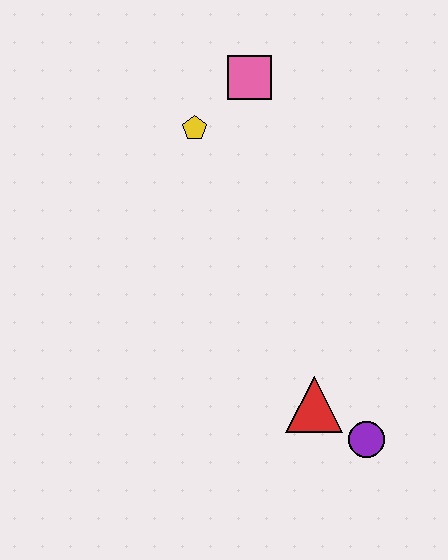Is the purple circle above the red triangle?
No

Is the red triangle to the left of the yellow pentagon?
No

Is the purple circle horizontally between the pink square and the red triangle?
No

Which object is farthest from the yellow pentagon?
The purple circle is farthest from the yellow pentagon.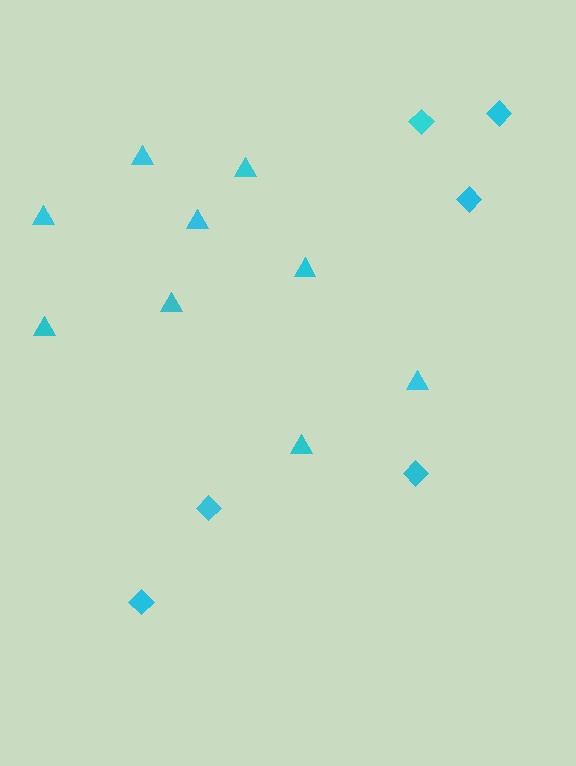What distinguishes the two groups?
There are 2 groups: one group of diamonds (6) and one group of triangles (9).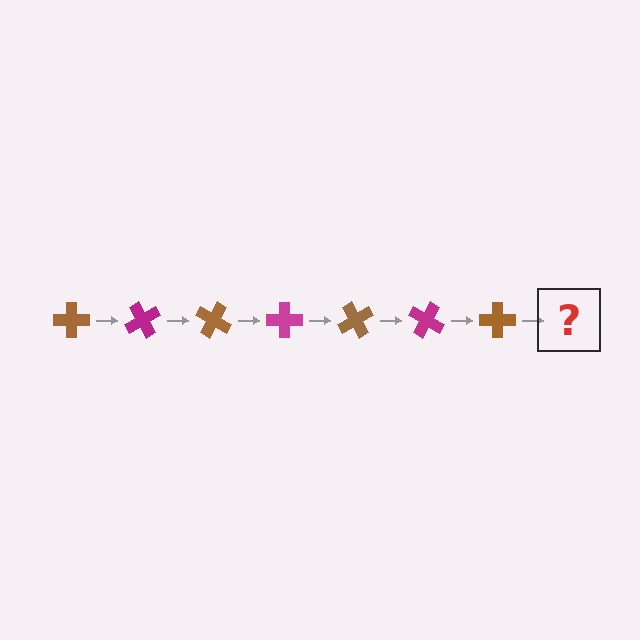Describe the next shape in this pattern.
It should be a magenta cross, rotated 420 degrees from the start.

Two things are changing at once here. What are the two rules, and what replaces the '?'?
The two rules are that it rotates 60 degrees each step and the color cycles through brown and magenta. The '?' should be a magenta cross, rotated 420 degrees from the start.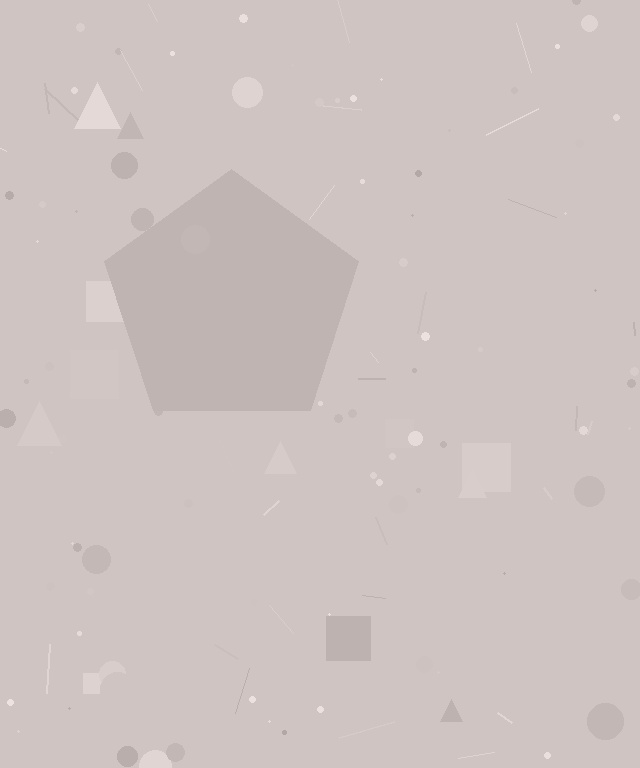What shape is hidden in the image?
A pentagon is hidden in the image.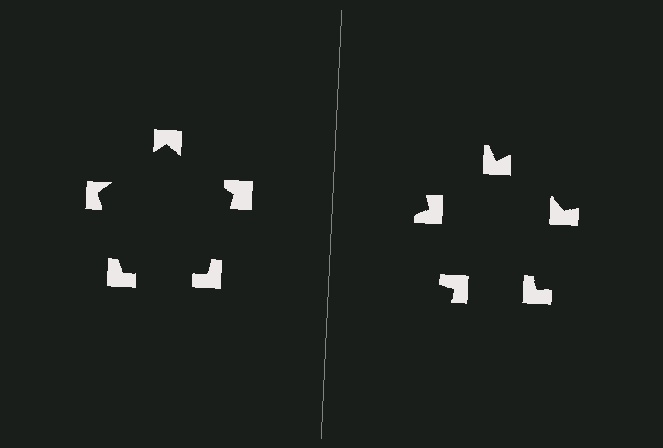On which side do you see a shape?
An illusory pentagon appears on the left side. On the right side the wedge cuts are rotated, so no coherent shape forms.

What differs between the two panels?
The notched squares are positioned identically on both sides; only the wedge orientations differ. On the left they align to a pentagon; on the right they are misaligned.